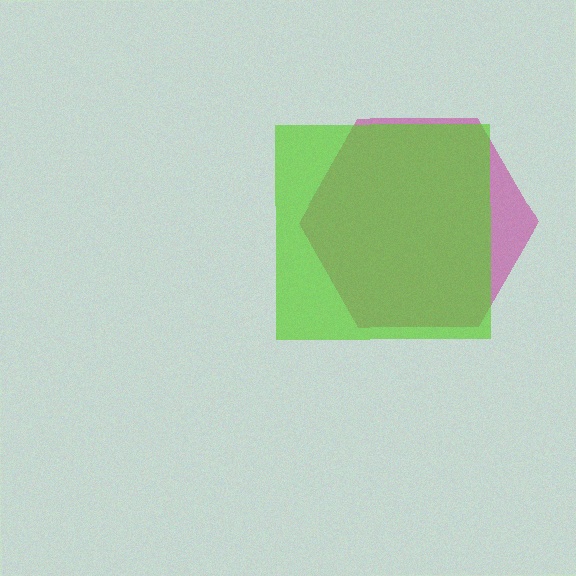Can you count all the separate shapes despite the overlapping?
Yes, there are 2 separate shapes.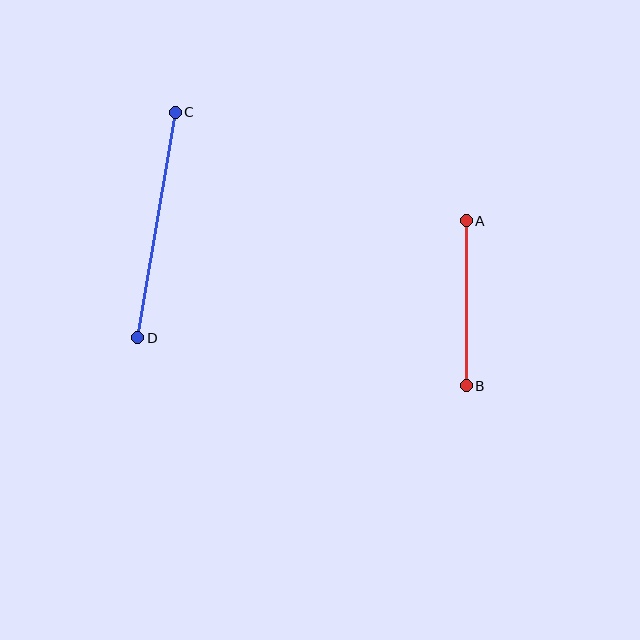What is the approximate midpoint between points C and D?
The midpoint is at approximately (156, 225) pixels.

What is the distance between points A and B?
The distance is approximately 165 pixels.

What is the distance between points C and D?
The distance is approximately 229 pixels.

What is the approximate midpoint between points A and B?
The midpoint is at approximately (466, 303) pixels.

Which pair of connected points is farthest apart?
Points C and D are farthest apart.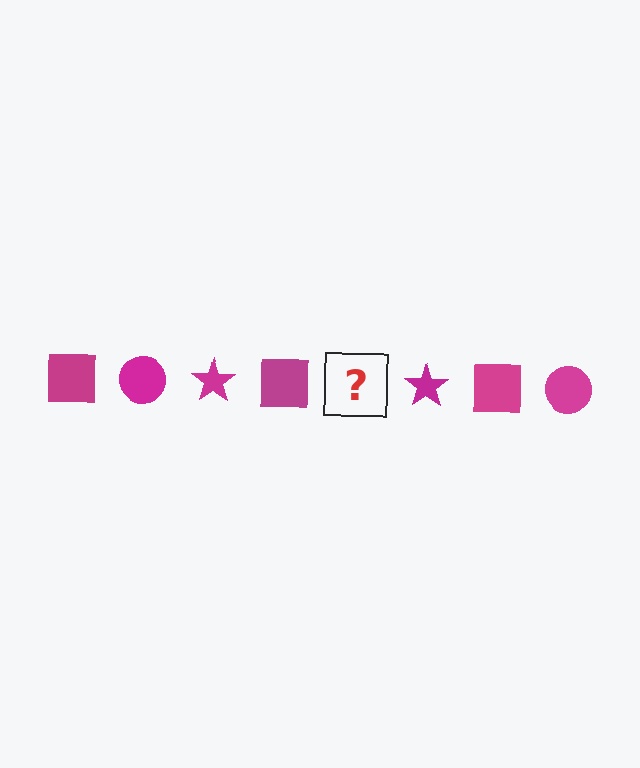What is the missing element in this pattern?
The missing element is a magenta circle.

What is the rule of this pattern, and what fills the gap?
The rule is that the pattern cycles through square, circle, star shapes in magenta. The gap should be filled with a magenta circle.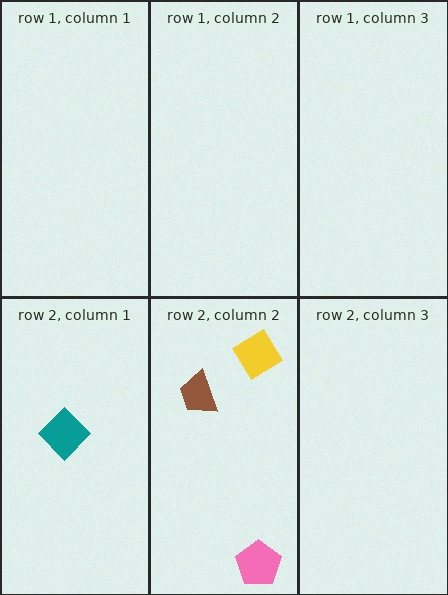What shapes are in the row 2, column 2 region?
The pink pentagon, the brown trapezoid, the yellow diamond.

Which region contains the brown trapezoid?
The row 2, column 2 region.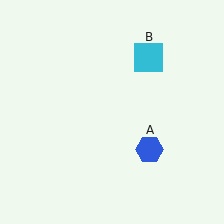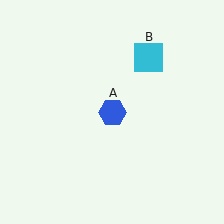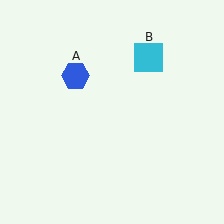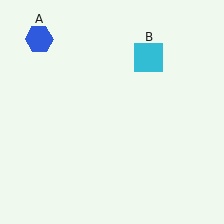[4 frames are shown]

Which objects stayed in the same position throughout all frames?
Cyan square (object B) remained stationary.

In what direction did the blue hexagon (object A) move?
The blue hexagon (object A) moved up and to the left.